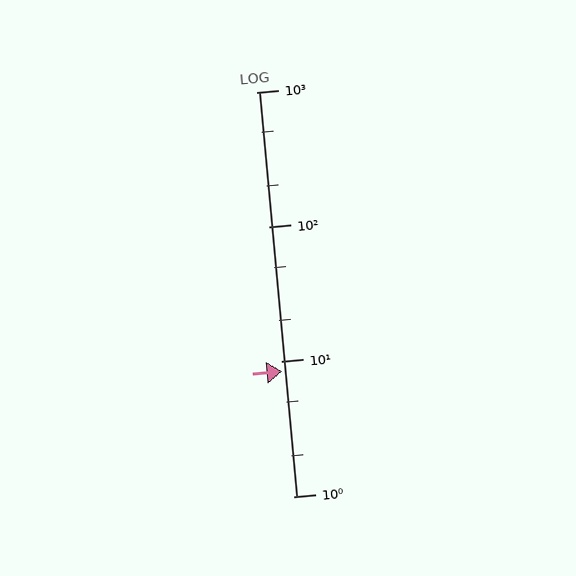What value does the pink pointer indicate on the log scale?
The pointer indicates approximately 8.4.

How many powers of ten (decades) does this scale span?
The scale spans 3 decades, from 1 to 1000.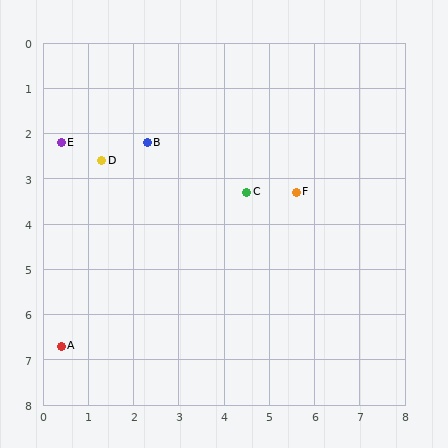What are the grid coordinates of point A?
Point A is at approximately (0.4, 6.7).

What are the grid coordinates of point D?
Point D is at approximately (1.3, 2.6).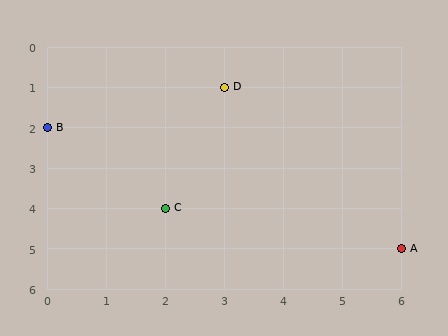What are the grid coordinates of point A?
Point A is at grid coordinates (6, 5).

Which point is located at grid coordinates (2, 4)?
Point C is at (2, 4).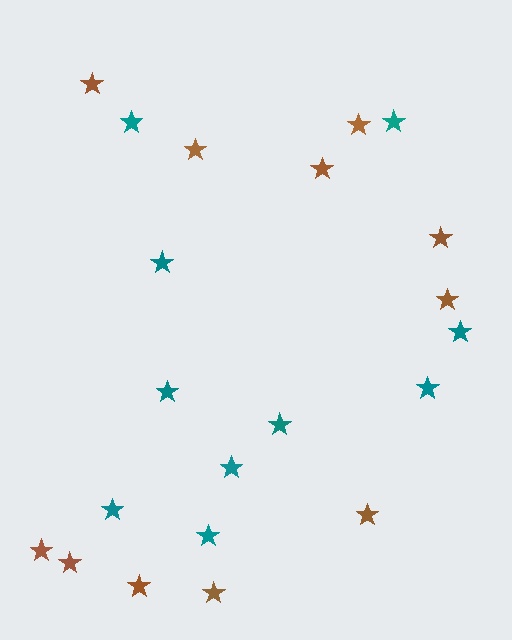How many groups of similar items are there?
There are 2 groups: one group of brown stars (11) and one group of teal stars (10).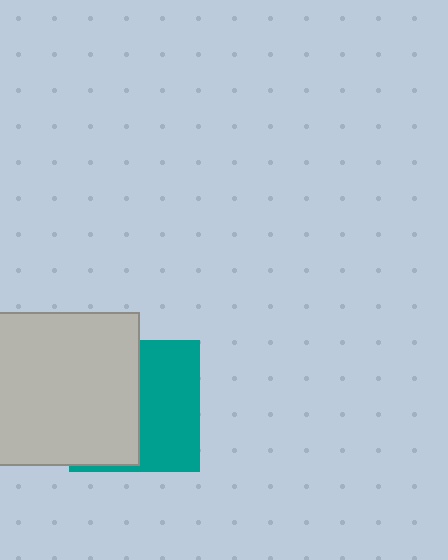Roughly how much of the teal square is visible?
About half of it is visible (roughly 49%).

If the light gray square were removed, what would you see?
You would see the complete teal square.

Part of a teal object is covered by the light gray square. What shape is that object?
It is a square.